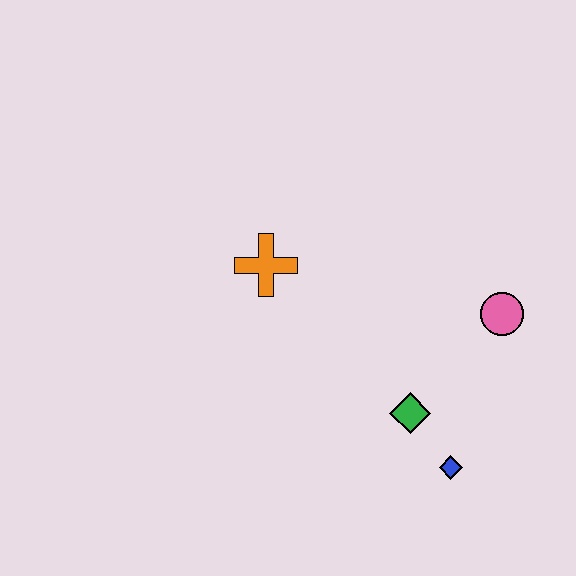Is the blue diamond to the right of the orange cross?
Yes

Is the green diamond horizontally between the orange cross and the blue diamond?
Yes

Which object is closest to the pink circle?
The green diamond is closest to the pink circle.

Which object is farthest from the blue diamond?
The orange cross is farthest from the blue diamond.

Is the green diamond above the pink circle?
No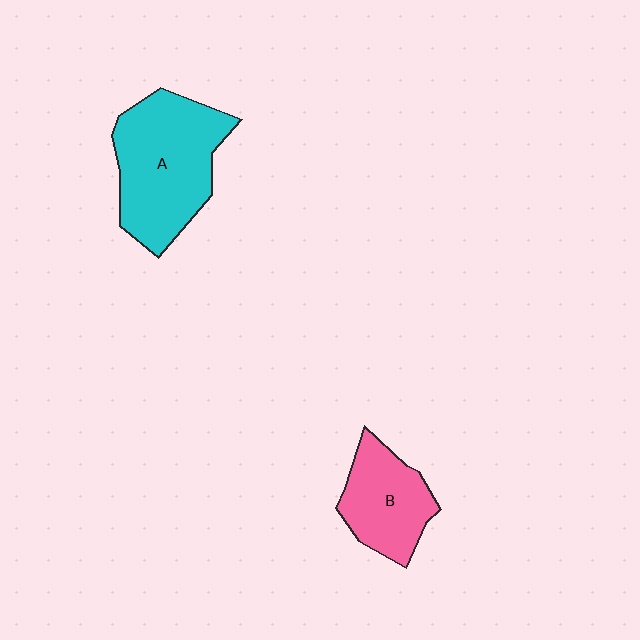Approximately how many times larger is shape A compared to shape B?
Approximately 1.6 times.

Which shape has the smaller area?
Shape B (pink).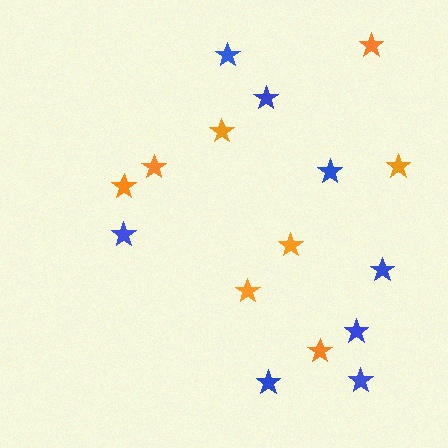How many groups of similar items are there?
There are 2 groups: one group of orange stars (8) and one group of blue stars (8).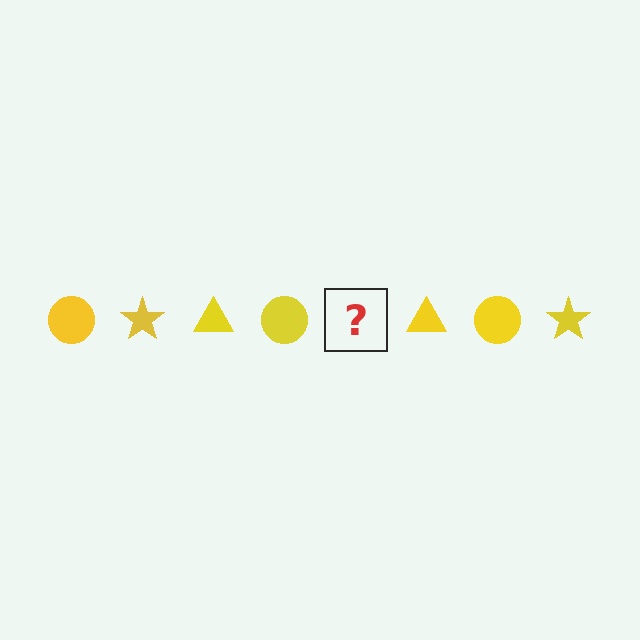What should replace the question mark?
The question mark should be replaced with a yellow star.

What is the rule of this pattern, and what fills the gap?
The rule is that the pattern cycles through circle, star, triangle shapes in yellow. The gap should be filled with a yellow star.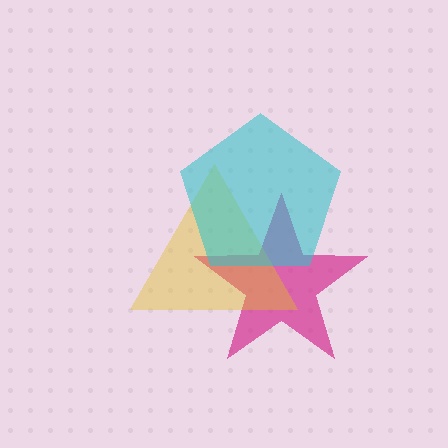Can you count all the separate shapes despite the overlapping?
Yes, there are 3 separate shapes.